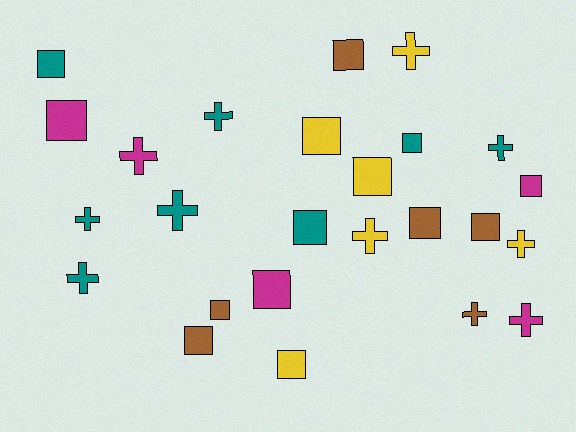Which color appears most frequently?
Teal, with 8 objects.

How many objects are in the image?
There are 25 objects.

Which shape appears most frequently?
Square, with 14 objects.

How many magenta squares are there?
There are 3 magenta squares.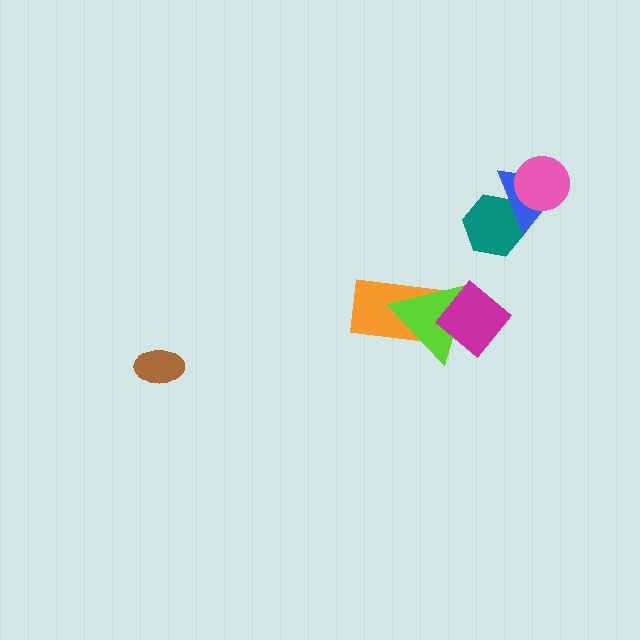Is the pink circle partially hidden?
No, no other shape covers it.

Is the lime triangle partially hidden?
Yes, it is partially covered by another shape.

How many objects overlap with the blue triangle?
2 objects overlap with the blue triangle.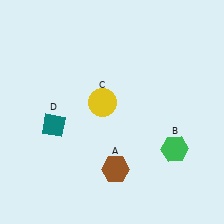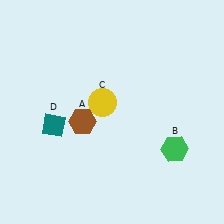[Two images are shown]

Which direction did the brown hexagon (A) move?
The brown hexagon (A) moved up.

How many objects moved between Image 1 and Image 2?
1 object moved between the two images.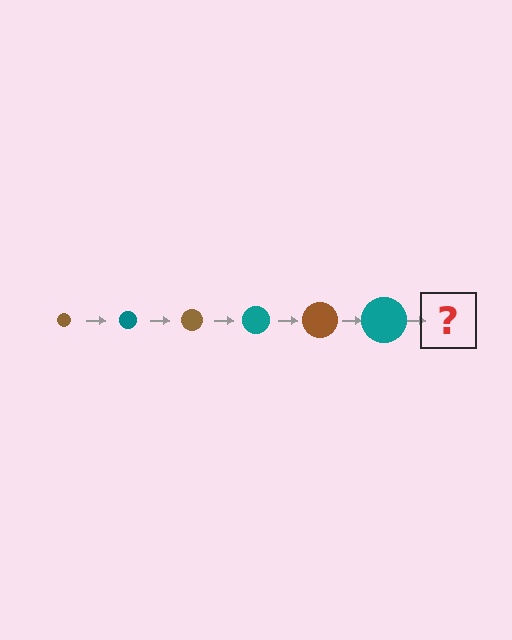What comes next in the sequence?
The next element should be a brown circle, larger than the previous one.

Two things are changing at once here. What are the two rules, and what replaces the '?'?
The two rules are that the circle grows larger each step and the color cycles through brown and teal. The '?' should be a brown circle, larger than the previous one.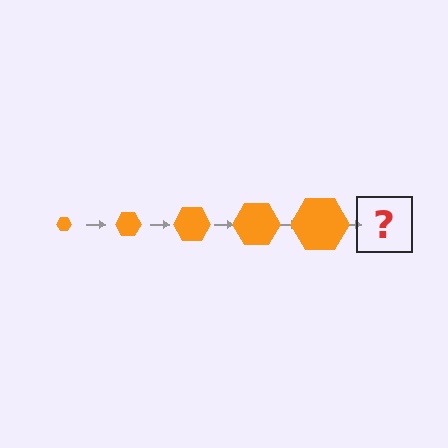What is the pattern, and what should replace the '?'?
The pattern is that the hexagon gets progressively larger each step. The '?' should be an orange hexagon, larger than the previous one.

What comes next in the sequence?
The next element should be an orange hexagon, larger than the previous one.